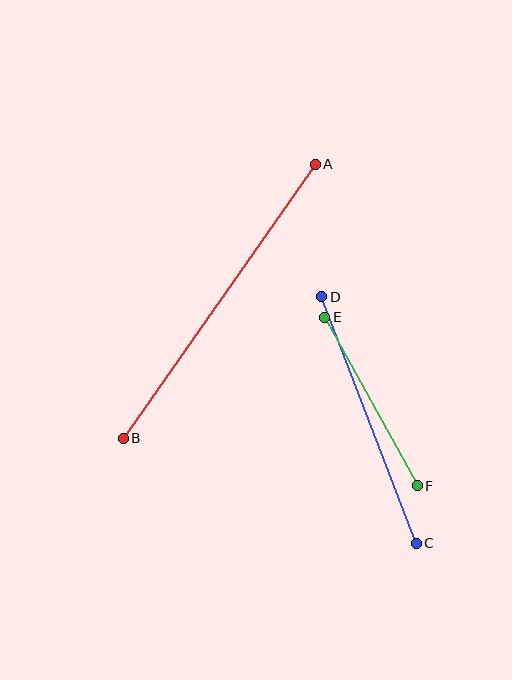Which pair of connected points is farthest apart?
Points A and B are farthest apart.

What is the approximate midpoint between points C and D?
The midpoint is at approximately (369, 420) pixels.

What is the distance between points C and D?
The distance is approximately 264 pixels.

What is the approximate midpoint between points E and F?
The midpoint is at approximately (371, 401) pixels.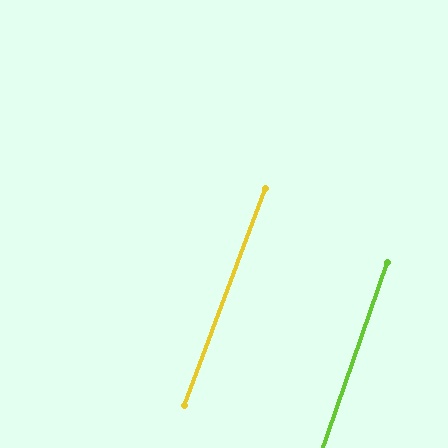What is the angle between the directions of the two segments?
Approximately 1 degree.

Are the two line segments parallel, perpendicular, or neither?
Parallel — their directions differ by only 1.2°.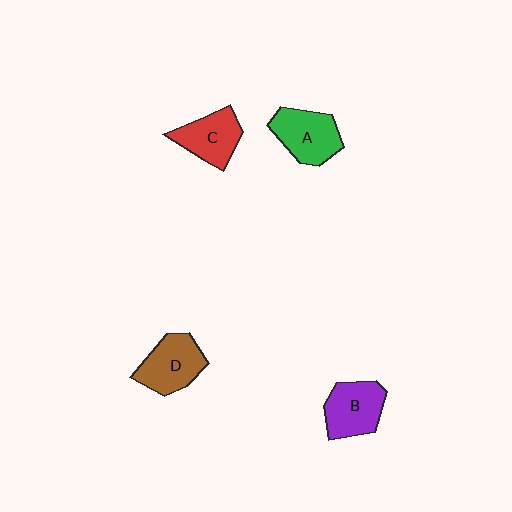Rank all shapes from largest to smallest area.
From largest to smallest: A (green), D (brown), B (purple), C (red).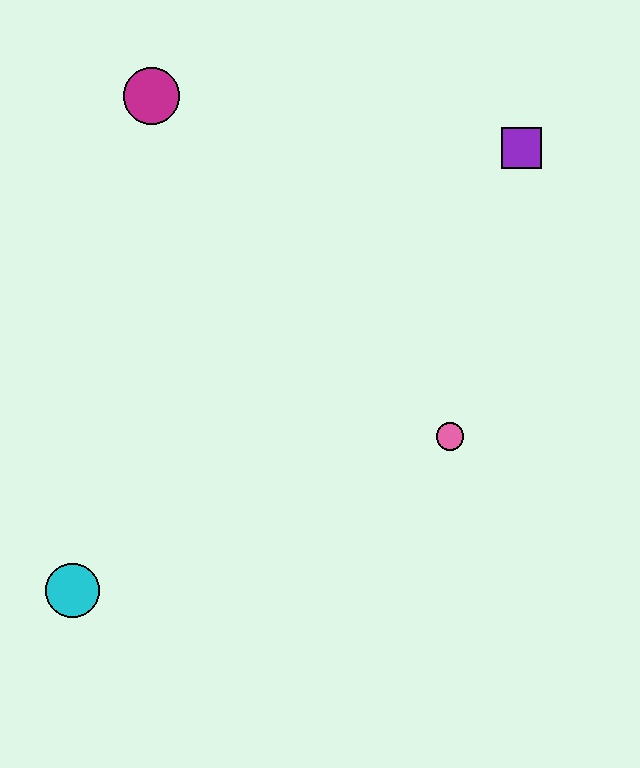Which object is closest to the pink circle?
The purple square is closest to the pink circle.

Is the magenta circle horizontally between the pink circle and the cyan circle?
Yes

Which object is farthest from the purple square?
The cyan circle is farthest from the purple square.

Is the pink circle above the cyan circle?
Yes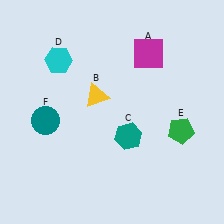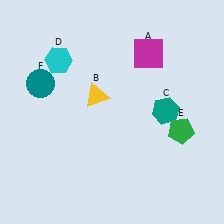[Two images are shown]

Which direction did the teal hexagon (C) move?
The teal hexagon (C) moved right.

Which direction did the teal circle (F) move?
The teal circle (F) moved up.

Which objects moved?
The objects that moved are: the teal hexagon (C), the teal circle (F).